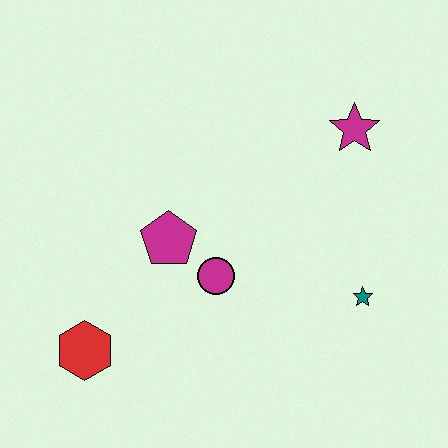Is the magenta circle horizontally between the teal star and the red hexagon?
Yes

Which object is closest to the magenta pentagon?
The magenta circle is closest to the magenta pentagon.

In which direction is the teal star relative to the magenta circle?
The teal star is to the right of the magenta circle.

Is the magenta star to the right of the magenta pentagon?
Yes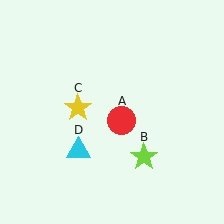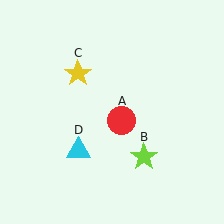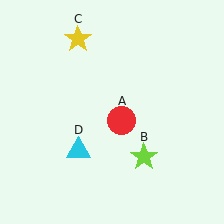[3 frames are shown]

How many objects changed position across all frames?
1 object changed position: yellow star (object C).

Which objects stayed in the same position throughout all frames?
Red circle (object A) and lime star (object B) and cyan triangle (object D) remained stationary.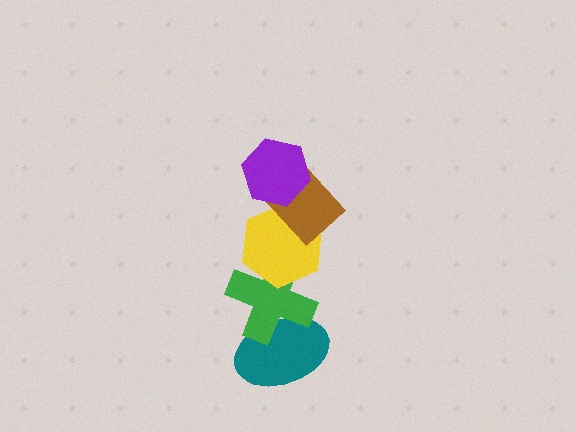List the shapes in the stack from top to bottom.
From top to bottom: the purple hexagon, the brown rectangle, the yellow hexagon, the green cross, the teal ellipse.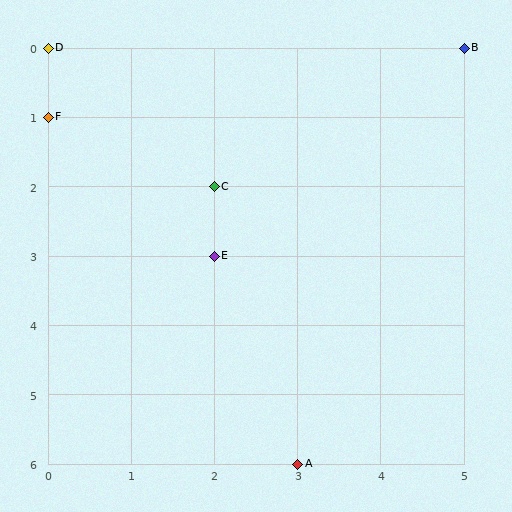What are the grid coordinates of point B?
Point B is at grid coordinates (5, 0).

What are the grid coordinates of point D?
Point D is at grid coordinates (0, 0).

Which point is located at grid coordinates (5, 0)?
Point B is at (5, 0).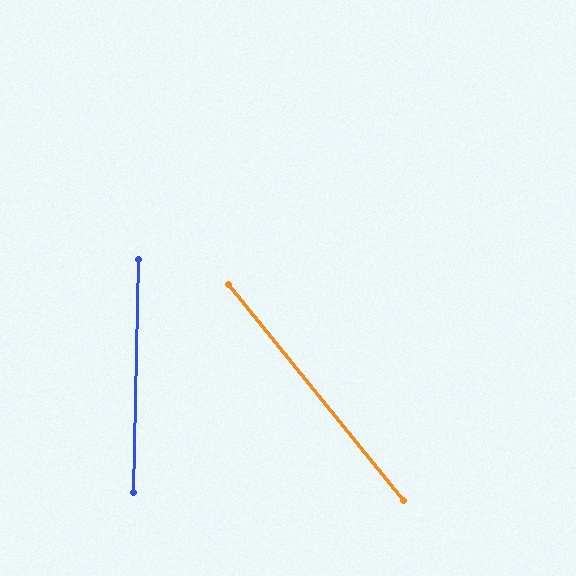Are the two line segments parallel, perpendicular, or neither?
Neither parallel nor perpendicular — they differ by about 40°.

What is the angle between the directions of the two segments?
Approximately 40 degrees.